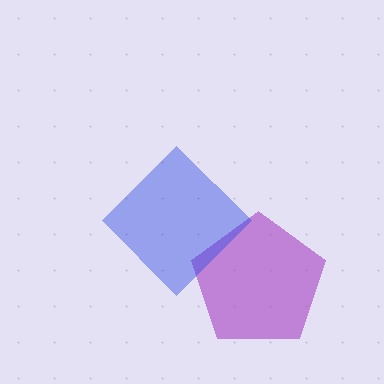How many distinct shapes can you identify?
There are 2 distinct shapes: a purple pentagon, a blue diamond.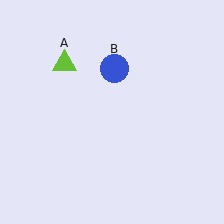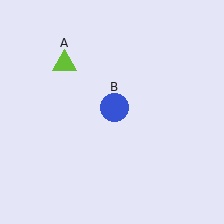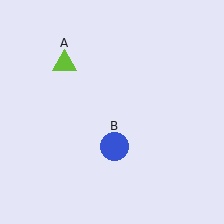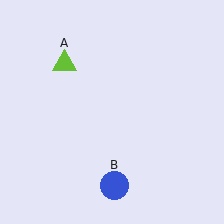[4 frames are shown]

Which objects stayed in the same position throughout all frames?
Lime triangle (object A) remained stationary.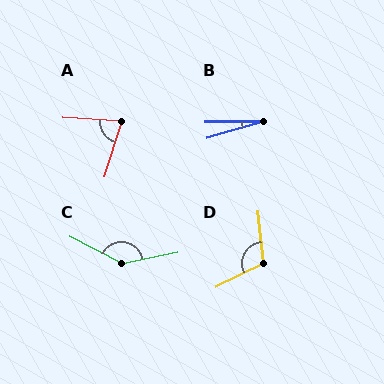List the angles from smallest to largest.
B (16°), A (76°), D (110°), C (141°).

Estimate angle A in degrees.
Approximately 76 degrees.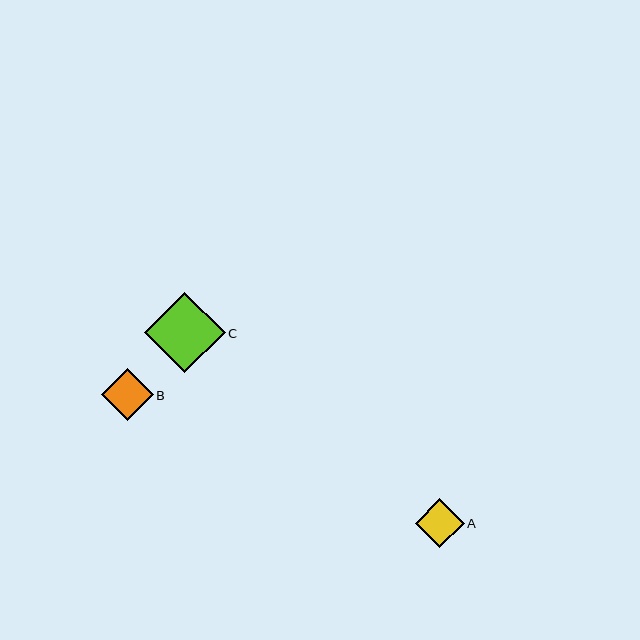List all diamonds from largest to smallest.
From largest to smallest: C, B, A.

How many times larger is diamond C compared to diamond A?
Diamond C is approximately 1.6 times the size of diamond A.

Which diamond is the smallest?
Diamond A is the smallest with a size of approximately 49 pixels.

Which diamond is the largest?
Diamond C is the largest with a size of approximately 81 pixels.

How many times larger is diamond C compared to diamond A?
Diamond C is approximately 1.6 times the size of diamond A.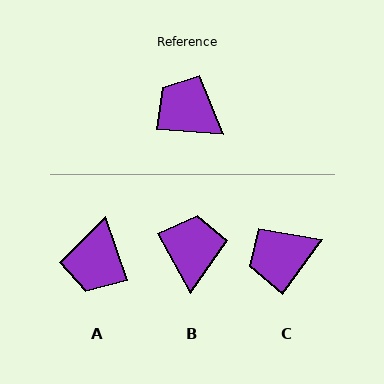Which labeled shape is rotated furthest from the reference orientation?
A, about 113 degrees away.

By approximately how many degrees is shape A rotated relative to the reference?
Approximately 113 degrees counter-clockwise.